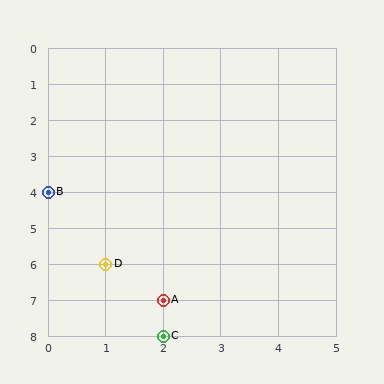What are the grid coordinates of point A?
Point A is at grid coordinates (2, 7).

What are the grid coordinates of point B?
Point B is at grid coordinates (0, 4).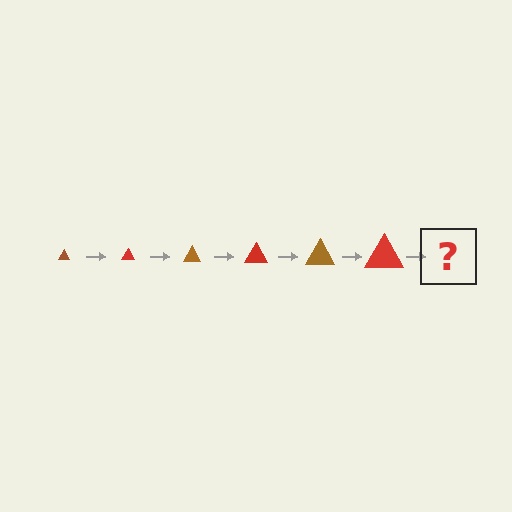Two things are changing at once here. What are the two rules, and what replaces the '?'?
The two rules are that the triangle grows larger each step and the color cycles through brown and red. The '?' should be a brown triangle, larger than the previous one.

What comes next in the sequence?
The next element should be a brown triangle, larger than the previous one.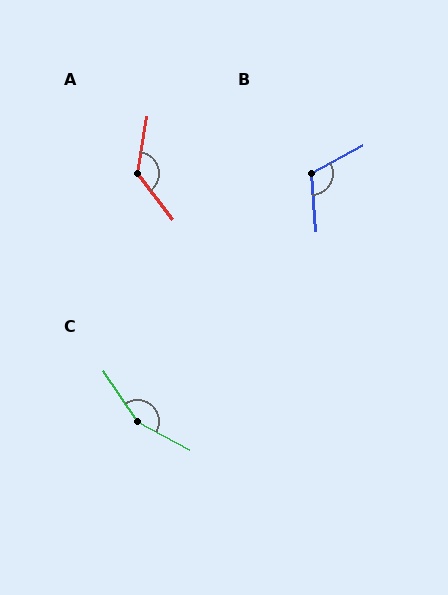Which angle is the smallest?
B, at approximately 115 degrees.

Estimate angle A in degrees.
Approximately 133 degrees.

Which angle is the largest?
C, at approximately 152 degrees.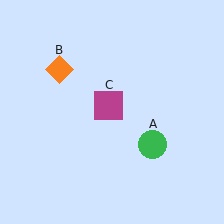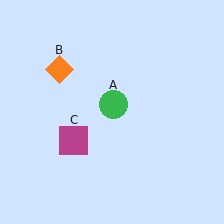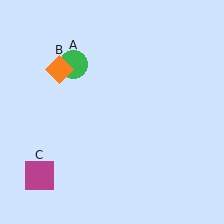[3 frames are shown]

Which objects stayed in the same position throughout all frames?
Orange diamond (object B) remained stationary.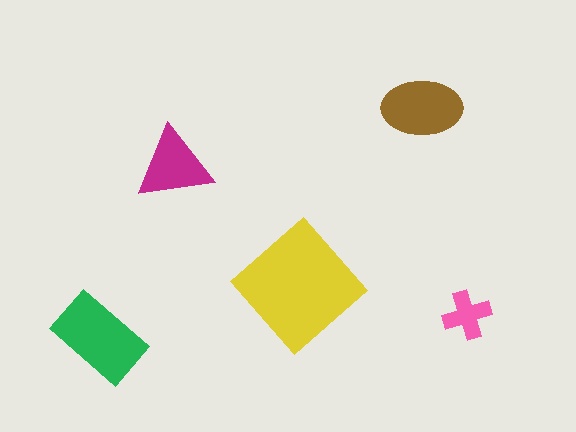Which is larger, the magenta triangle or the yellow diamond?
The yellow diamond.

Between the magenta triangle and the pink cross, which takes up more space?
The magenta triangle.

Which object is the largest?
The yellow diamond.